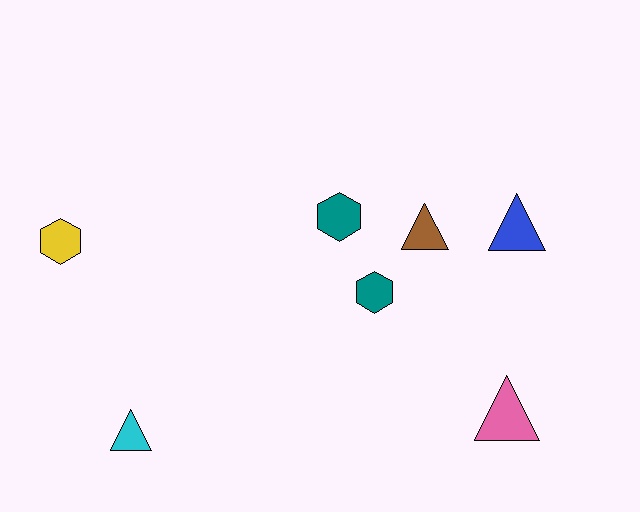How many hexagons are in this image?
There are 3 hexagons.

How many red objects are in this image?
There are no red objects.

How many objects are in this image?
There are 7 objects.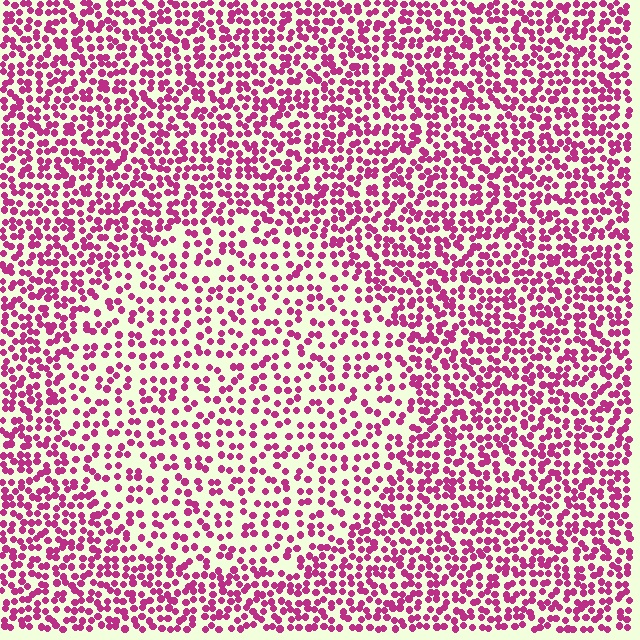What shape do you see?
I see a circle.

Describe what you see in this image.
The image contains small magenta elements arranged at two different densities. A circle-shaped region is visible where the elements are less densely packed than the surrounding area.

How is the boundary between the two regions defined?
The boundary is defined by a change in element density (approximately 1.7x ratio). All elements are the same color, size, and shape.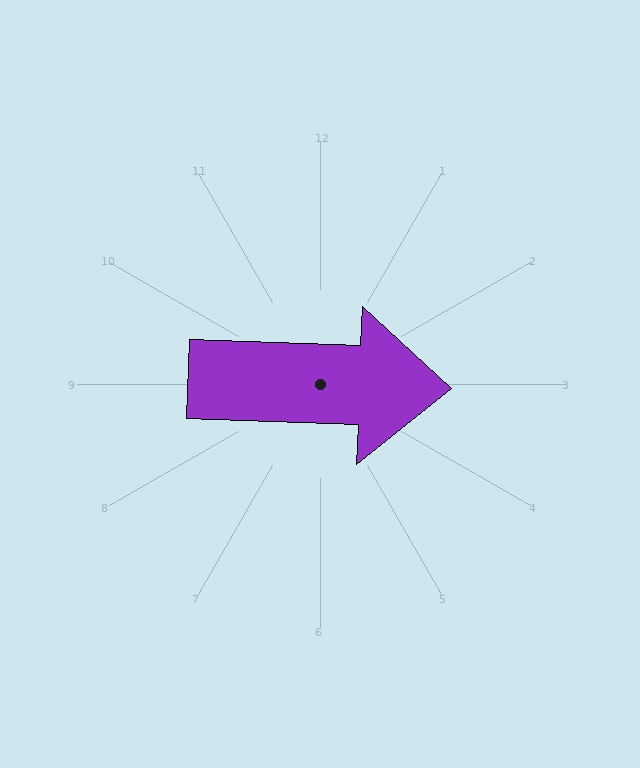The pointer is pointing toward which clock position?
Roughly 3 o'clock.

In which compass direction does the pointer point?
East.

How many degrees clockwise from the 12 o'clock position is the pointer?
Approximately 92 degrees.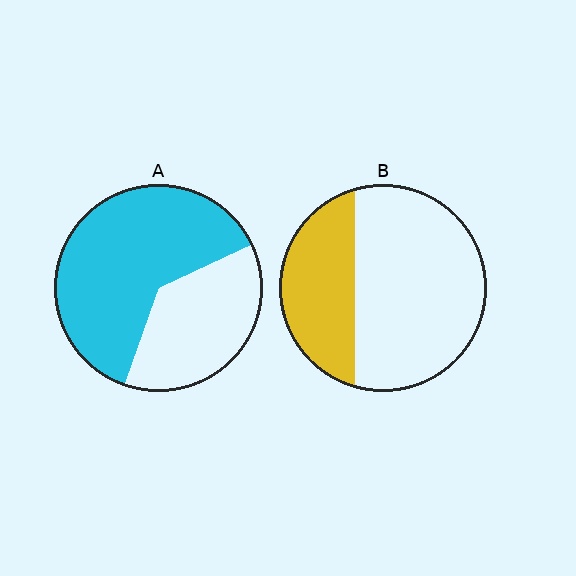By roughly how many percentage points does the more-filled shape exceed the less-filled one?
By roughly 30 percentage points (A over B).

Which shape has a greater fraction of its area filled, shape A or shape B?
Shape A.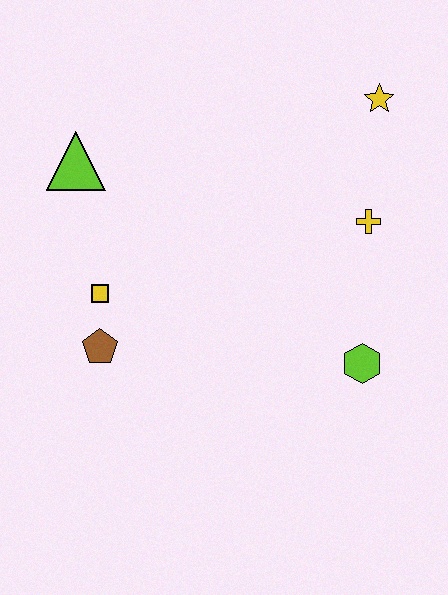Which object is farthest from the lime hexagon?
The lime triangle is farthest from the lime hexagon.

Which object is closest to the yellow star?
The yellow cross is closest to the yellow star.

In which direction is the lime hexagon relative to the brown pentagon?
The lime hexagon is to the right of the brown pentagon.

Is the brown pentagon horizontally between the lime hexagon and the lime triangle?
Yes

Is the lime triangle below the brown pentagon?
No